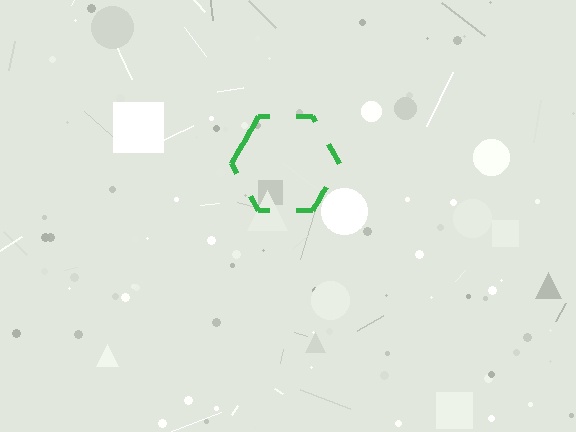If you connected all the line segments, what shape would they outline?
They would outline a hexagon.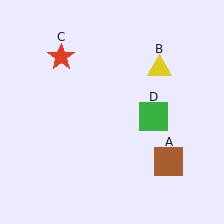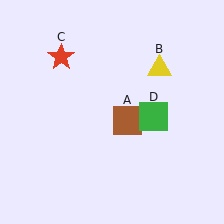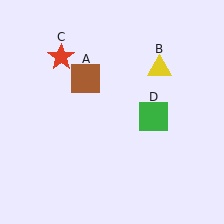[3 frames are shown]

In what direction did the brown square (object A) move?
The brown square (object A) moved up and to the left.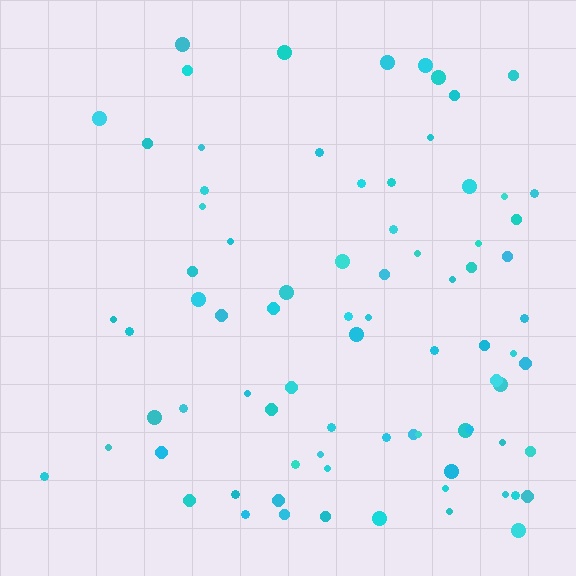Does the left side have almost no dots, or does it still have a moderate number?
Still a moderate number, just noticeably fewer than the right.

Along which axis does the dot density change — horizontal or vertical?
Horizontal.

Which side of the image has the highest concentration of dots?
The right.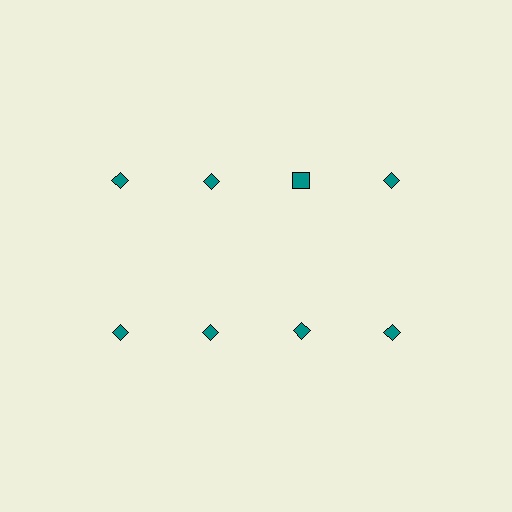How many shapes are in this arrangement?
There are 8 shapes arranged in a grid pattern.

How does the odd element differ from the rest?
It has a different shape: square instead of diamond.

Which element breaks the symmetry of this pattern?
The teal square in the top row, center column breaks the symmetry. All other shapes are teal diamonds.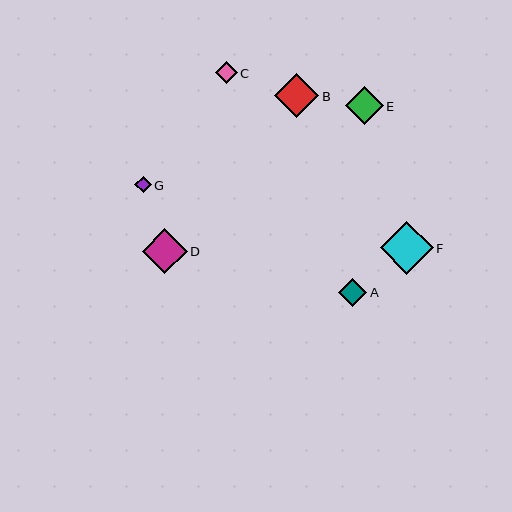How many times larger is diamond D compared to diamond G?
Diamond D is approximately 2.7 times the size of diamond G.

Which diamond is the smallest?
Diamond G is the smallest with a size of approximately 16 pixels.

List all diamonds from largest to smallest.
From largest to smallest: F, D, B, E, A, C, G.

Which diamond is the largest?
Diamond F is the largest with a size of approximately 53 pixels.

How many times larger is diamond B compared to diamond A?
Diamond B is approximately 1.6 times the size of diamond A.